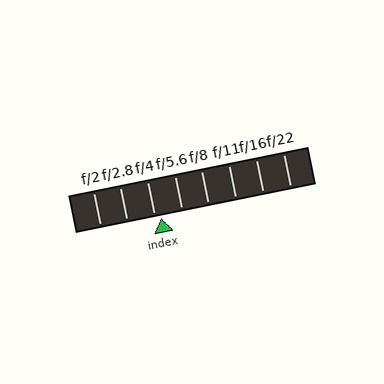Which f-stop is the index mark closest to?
The index mark is closest to f/4.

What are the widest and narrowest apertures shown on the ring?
The widest aperture shown is f/2 and the narrowest is f/22.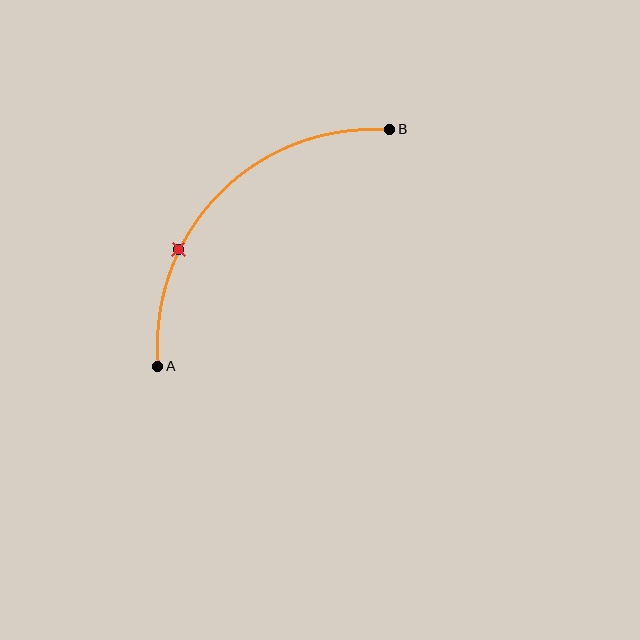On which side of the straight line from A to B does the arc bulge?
The arc bulges above and to the left of the straight line connecting A and B.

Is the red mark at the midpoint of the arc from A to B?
No. The red mark lies on the arc but is closer to endpoint A. The arc midpoint would be at the point on the curve equidistant along the arc from both A and B.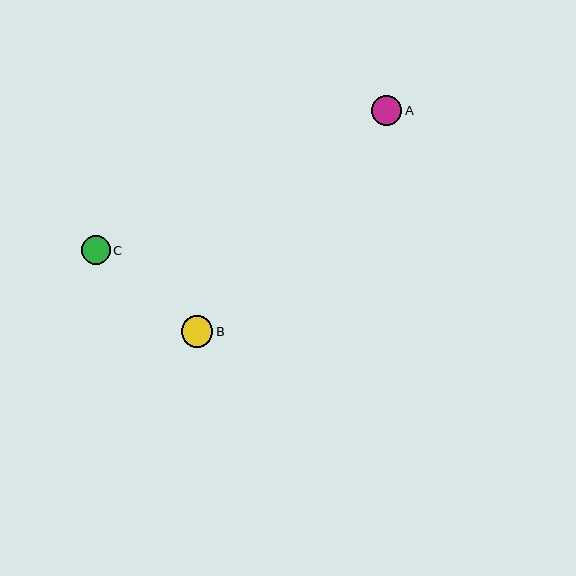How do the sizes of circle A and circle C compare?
Circle A and circle C are approximately the same size.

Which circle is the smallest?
Circle C is the smallest with a size of approximately 28 pixels.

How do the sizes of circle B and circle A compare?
Circle B and circle A are approximately the same size.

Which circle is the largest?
Circle B is the largest with a size of approximately 31 pixels.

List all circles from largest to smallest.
From largest to smallest: B, A, C.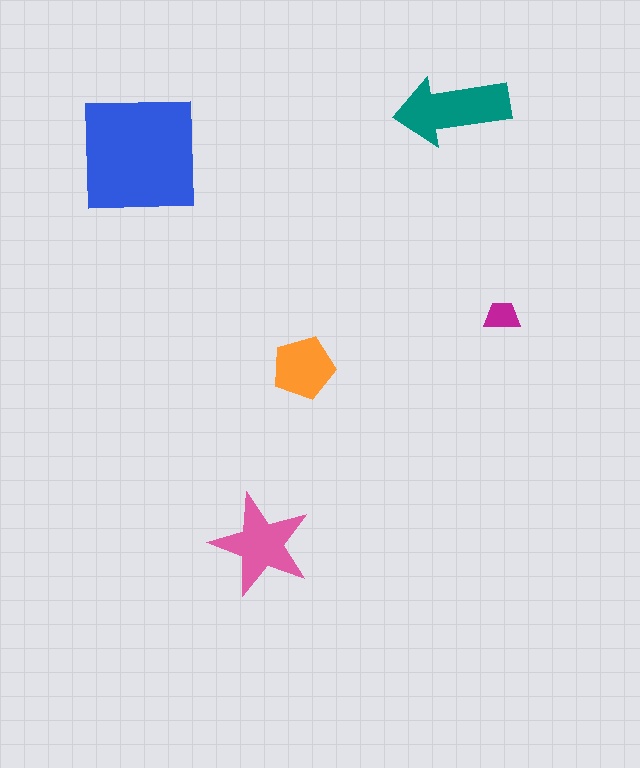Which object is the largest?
The blue square.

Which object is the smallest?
The magenta trapezoid.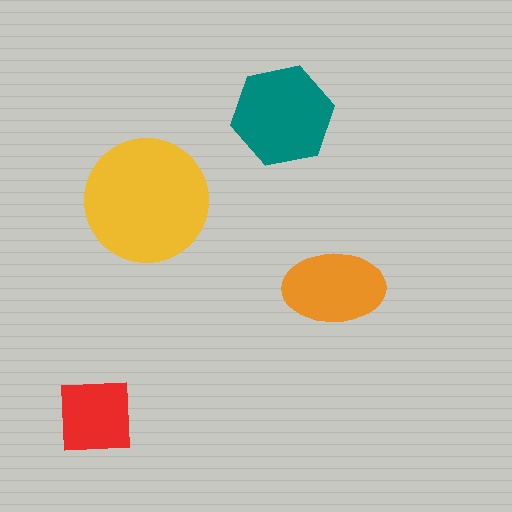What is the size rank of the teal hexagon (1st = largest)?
2nd.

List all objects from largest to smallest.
The yellow circle, the teal hexagon, the orange ellipse, the red square.